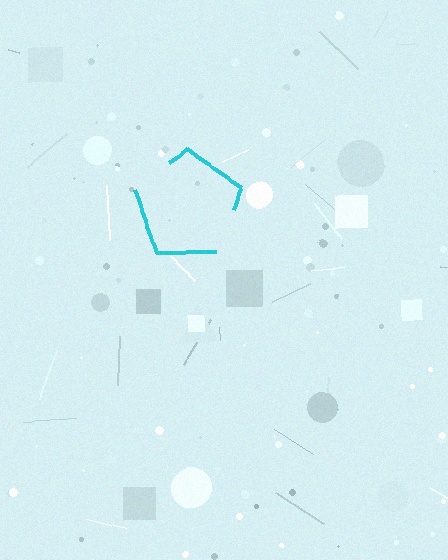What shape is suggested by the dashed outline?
The dashed outline suggests a pentagon.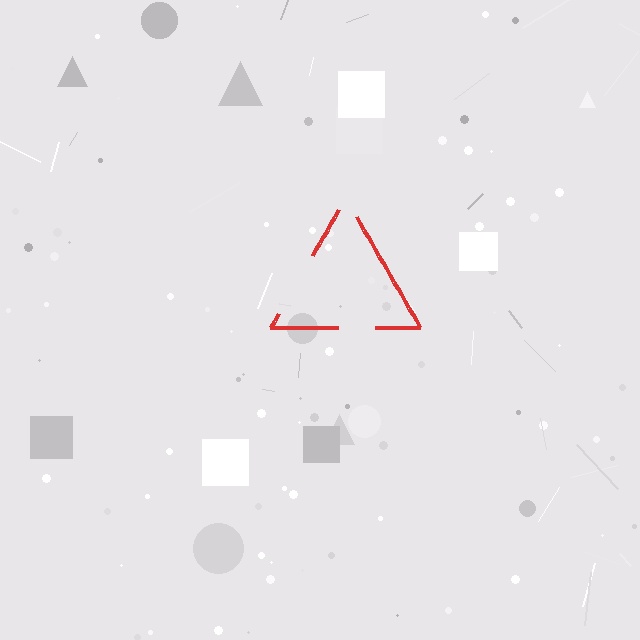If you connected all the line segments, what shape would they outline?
They would outline a triangle.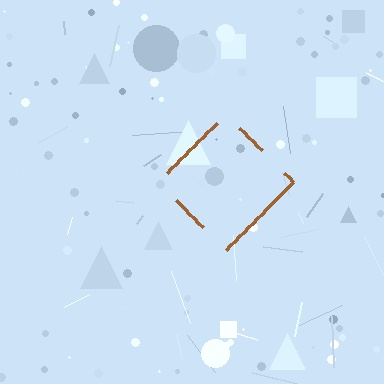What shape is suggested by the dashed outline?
The dashed outline suggests a diamond.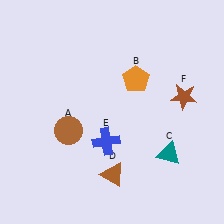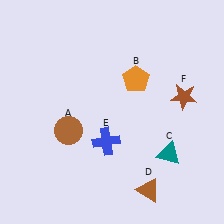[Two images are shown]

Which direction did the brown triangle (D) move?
The brown triangle (D) moved right.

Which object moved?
The brown triangle (D) moved right.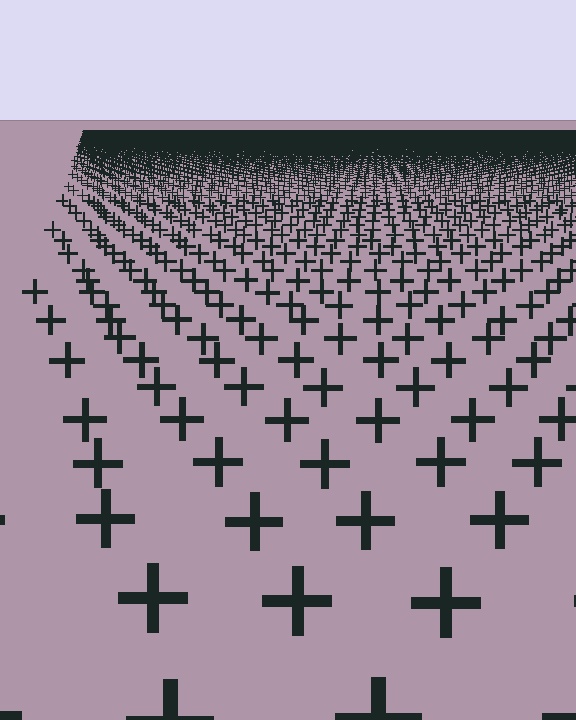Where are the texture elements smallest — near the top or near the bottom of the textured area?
Near the top.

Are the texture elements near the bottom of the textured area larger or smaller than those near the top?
Larger. Near the bottom, elements are closer to the viewer and appear at a bigger on-screen size.